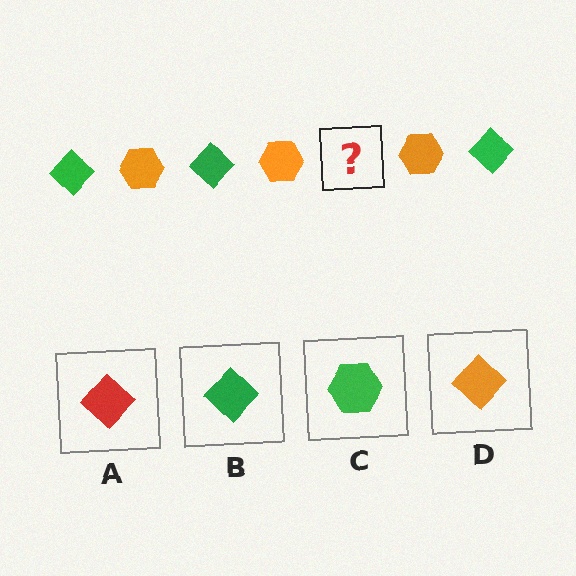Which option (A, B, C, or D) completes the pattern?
B.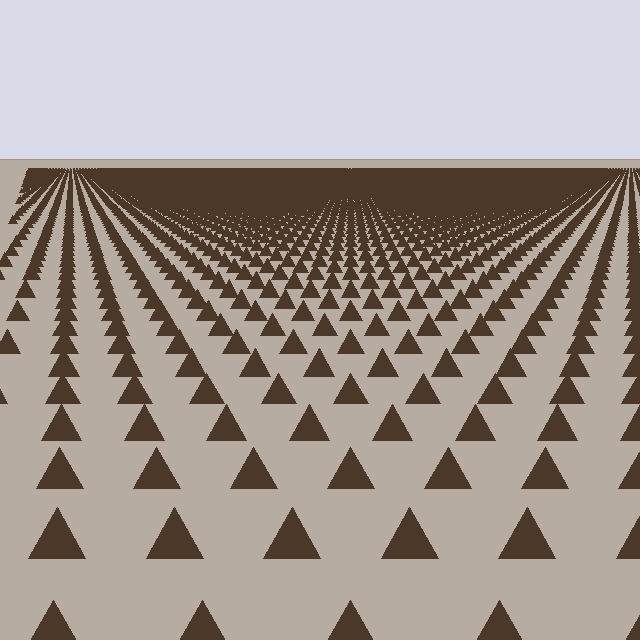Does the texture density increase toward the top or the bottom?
Density increases toward the top.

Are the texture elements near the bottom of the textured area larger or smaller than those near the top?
Larger. Near the bottom, elements are closer to the viewer and appear at a bigger on-screen size.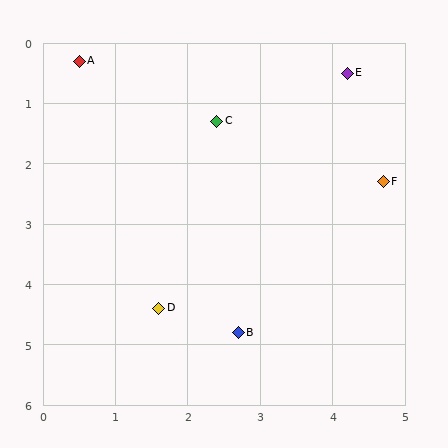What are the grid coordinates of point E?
Point E is at approximately (4.2, 0.5).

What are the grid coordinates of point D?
Point D is at approximately (1.6, 4.4).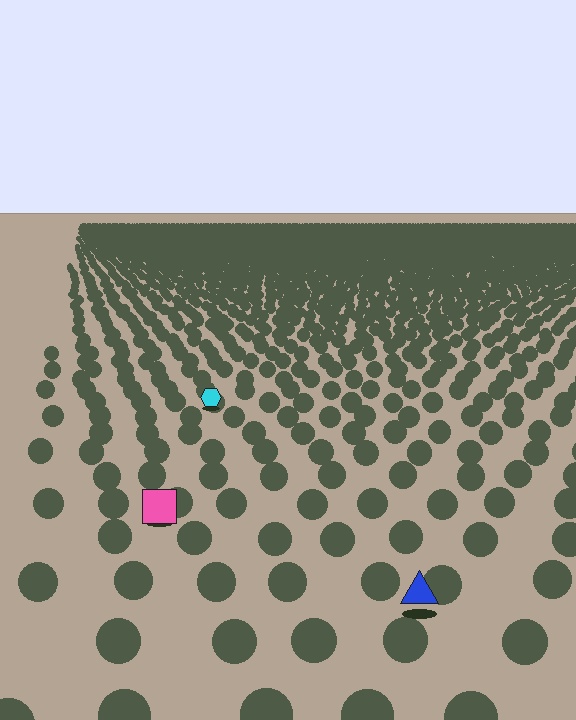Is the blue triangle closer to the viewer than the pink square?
Yes. The blue triangle is closer — you can tell from the texture gradient: the ground texture is coarser near it.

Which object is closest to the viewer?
The blue triangle is closest. The texture marks near it are larger and more spread out.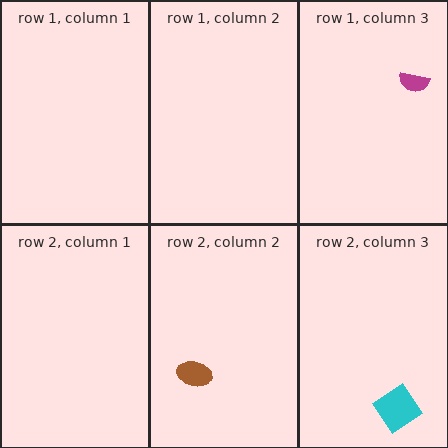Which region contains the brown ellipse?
The row 2, column 2 region.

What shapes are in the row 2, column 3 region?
The cyan diamond.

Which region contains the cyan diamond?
The row 2, column 3 region.